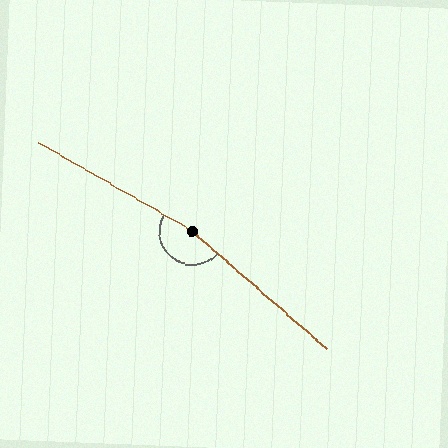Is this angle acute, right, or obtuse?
It is obtuse.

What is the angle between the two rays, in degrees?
Approximately 169 degrees.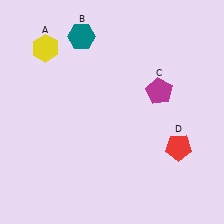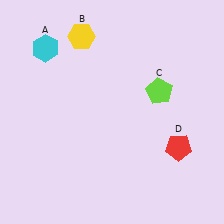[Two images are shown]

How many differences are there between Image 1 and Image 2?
There are 3 differences between the two images.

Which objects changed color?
A changed from yellow to cyan. B changed from teal to yellow. C changed from magenta to lime.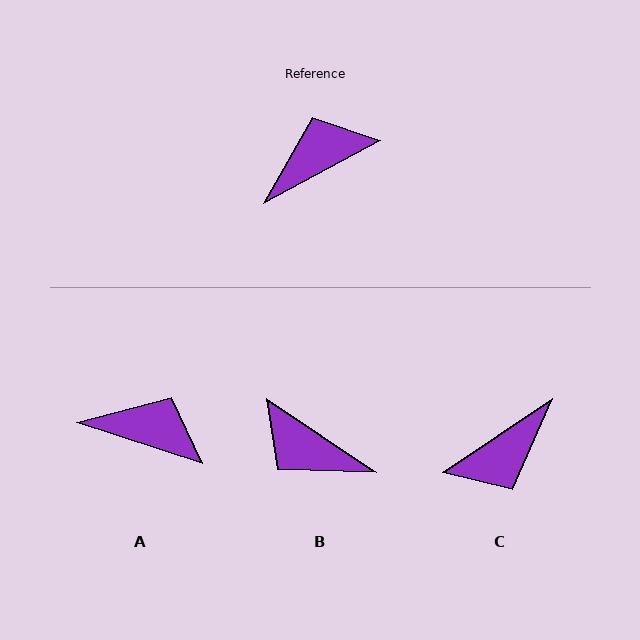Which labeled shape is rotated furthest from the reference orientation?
C, about 174 degrees away.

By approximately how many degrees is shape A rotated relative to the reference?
Approximately 46 degrees clockwise.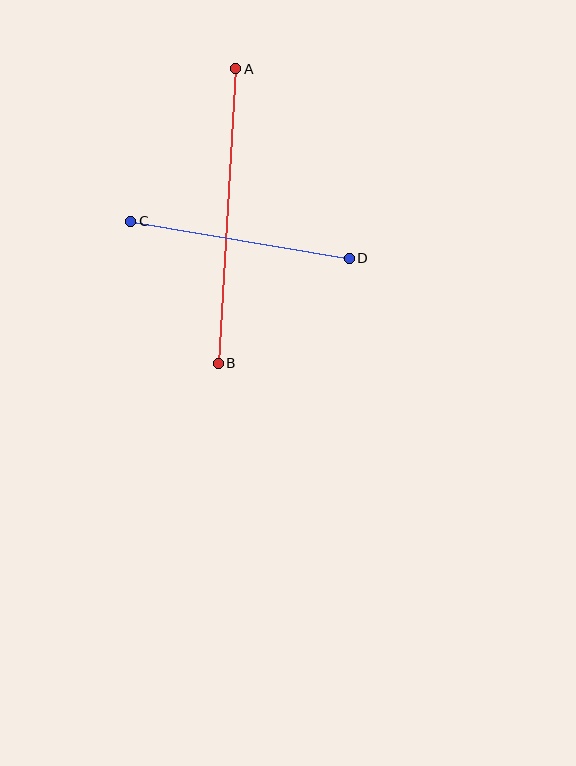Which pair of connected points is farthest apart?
Points A and B are farthest apart.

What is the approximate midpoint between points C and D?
The midpoint is at approximately (240, 240) pixels.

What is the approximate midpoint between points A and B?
The midpoint is at approximately (227, 216) pixels.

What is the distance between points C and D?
The distance is approximately 222 pixels.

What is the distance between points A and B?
The distance is approximately 295 pixels.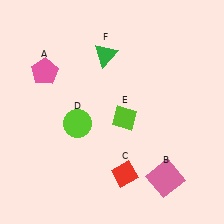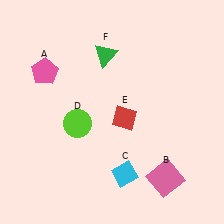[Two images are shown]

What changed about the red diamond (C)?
In Image 1, C is red. In Image 2, it changed to cyan.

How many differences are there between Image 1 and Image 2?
There are 2 differences between the two images.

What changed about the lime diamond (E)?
In Image 1, E is lime. In Image 2, it changed to red.